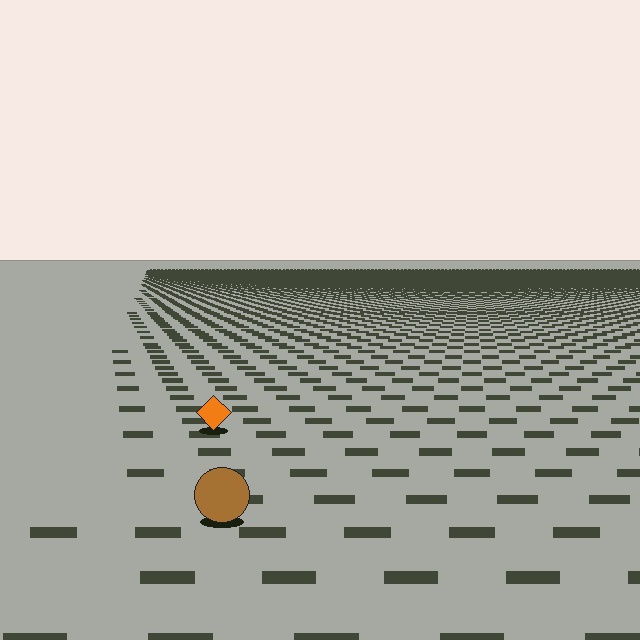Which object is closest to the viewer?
The brown circle is closest. The texture marks near it are larger and more spread out.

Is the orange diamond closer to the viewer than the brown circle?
No. The brown circle is closer — you can tell from the texture gradient: the ground texture is coarser near it.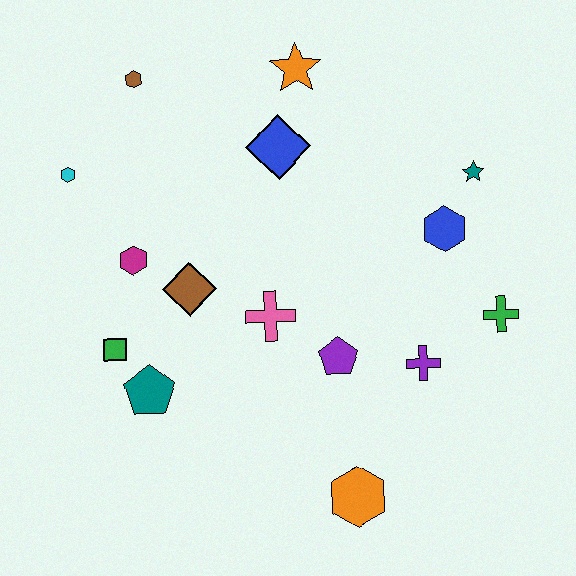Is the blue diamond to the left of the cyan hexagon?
No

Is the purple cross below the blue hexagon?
Yes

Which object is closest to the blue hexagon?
The teal star is closest to the blue hexagon.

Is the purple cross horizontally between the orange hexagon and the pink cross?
No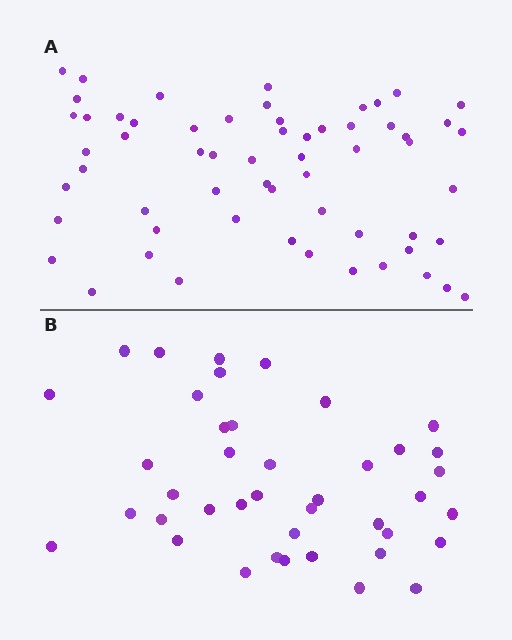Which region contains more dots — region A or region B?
Region A (the top region) has more dots.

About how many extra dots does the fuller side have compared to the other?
Region A has approximately 20 more dots than region B.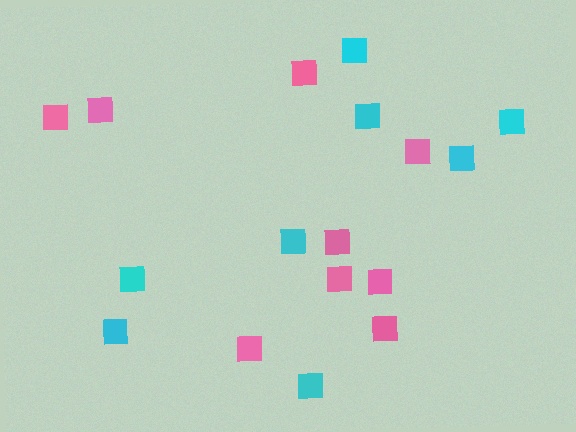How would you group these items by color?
There are 2 groups: one group of pink squares (9) and one group of cyan squares (8).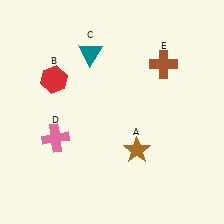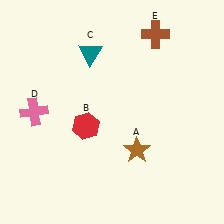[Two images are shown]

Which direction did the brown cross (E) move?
The brown cross (E) moved up.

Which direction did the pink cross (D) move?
The pink cross (D) moved up.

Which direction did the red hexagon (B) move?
The red hexagon (B) moved down.